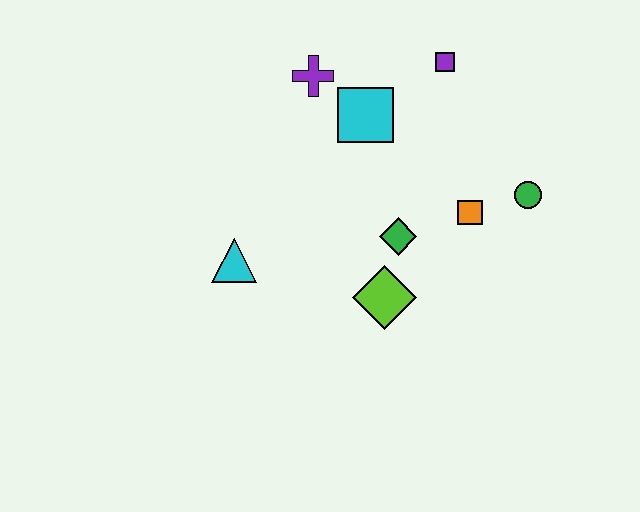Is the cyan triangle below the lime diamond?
No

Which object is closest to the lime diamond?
The green diamond is closest to the lime diamond.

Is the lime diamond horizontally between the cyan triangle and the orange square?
Yes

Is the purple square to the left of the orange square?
Yes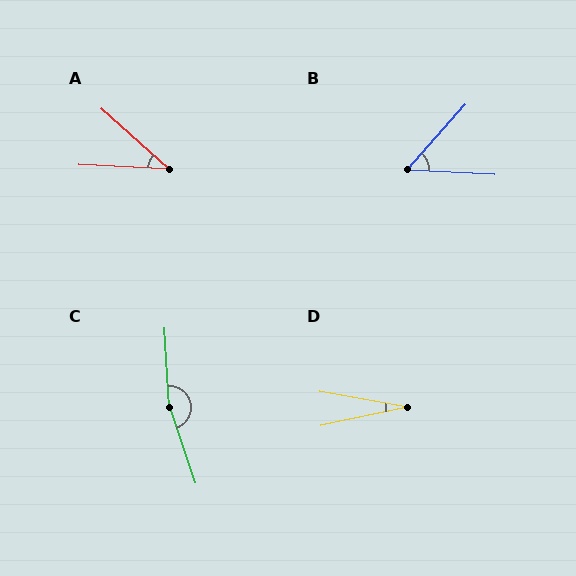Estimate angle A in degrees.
Approximately 39 degrees.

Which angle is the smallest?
D, at approximately 22 degrees.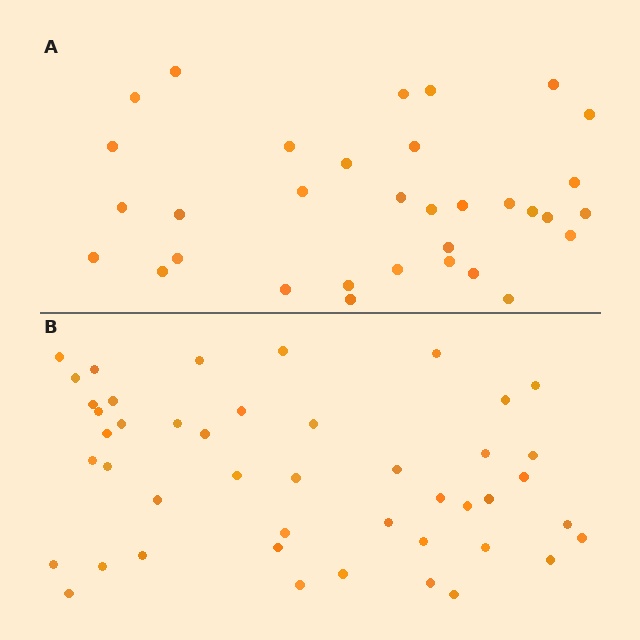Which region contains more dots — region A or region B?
Region B (the bottom region) has more dots.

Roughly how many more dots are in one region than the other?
Region B has roughly 12 or so more dots than region A.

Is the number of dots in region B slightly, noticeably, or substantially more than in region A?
Region B has noticeably more, but not dramatically so. The ratio is roughly 1.4 to 1.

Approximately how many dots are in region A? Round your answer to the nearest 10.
About 30 dots. (The exact count is 33, which rounds to 30.)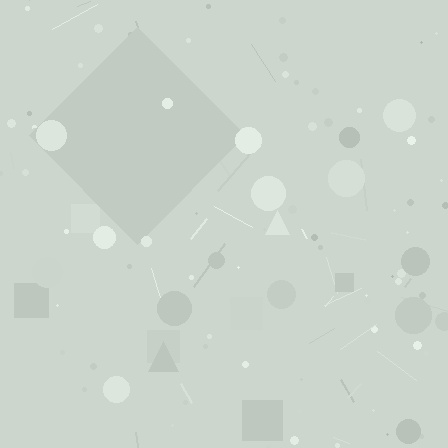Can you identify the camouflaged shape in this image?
The camouflaged shape is a diamond.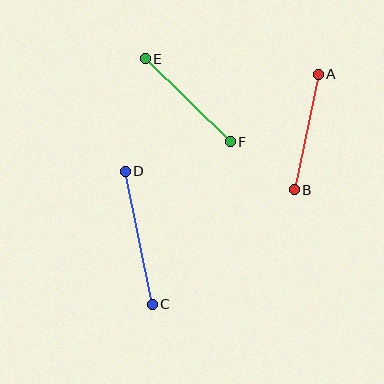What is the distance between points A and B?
The distance is approximately 118 pixels.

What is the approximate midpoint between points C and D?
The midpoint is at approximately (139, 238) pixels.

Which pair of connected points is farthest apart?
Points C and D are farthest apart.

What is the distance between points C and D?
The distance is approximately 136 pixels.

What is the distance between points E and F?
The distance is approximately 119 pixels.